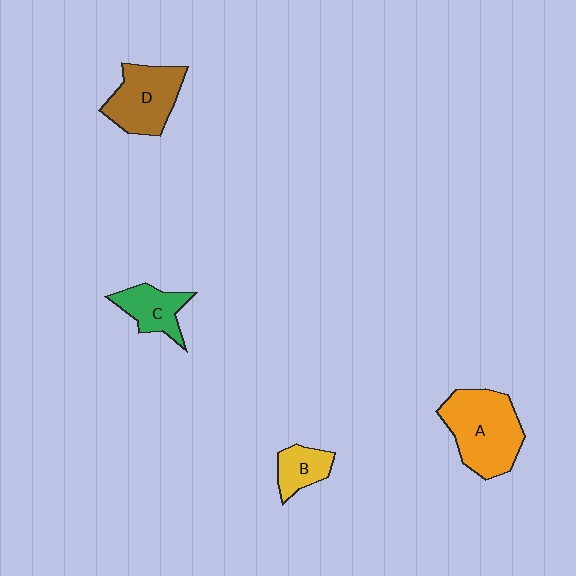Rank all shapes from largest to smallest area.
From largest to smallest: A (orange), D (brown), C (green), B (yellow).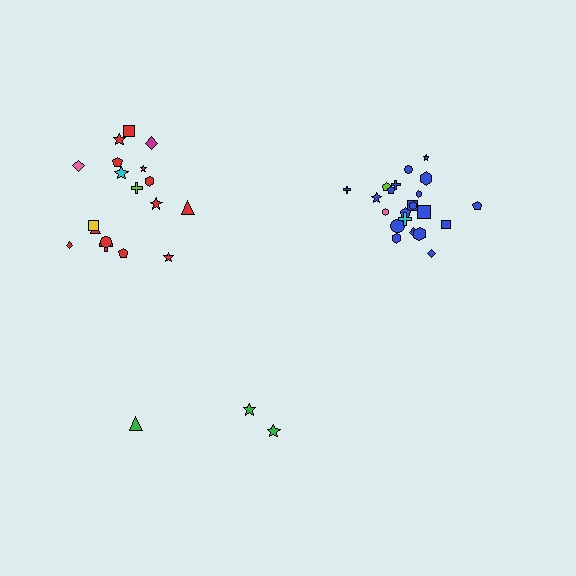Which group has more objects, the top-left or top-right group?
The top-right group.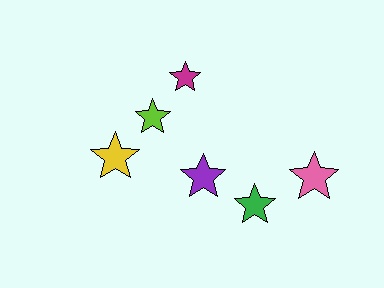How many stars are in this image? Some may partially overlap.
There are 6 stars.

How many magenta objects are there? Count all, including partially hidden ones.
There is 1 magenta object.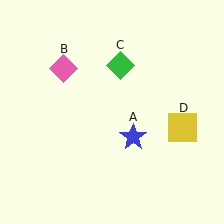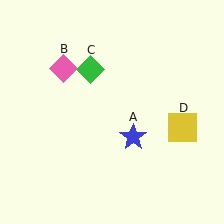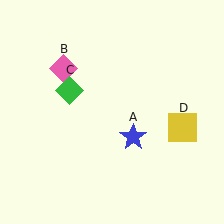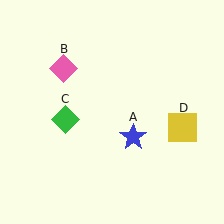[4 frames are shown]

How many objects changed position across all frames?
1 object changed position: green diamond (object C).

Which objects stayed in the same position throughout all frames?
Blue star (object A) and pink diamond (object B) and yellow square (object D) remained stationary.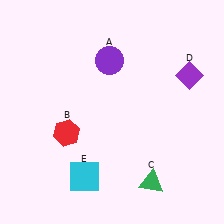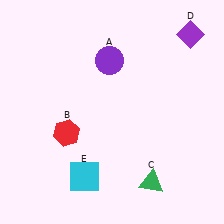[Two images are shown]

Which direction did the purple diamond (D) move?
The purple diamond (D) moved up.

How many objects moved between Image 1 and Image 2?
1 object moved between the two images.